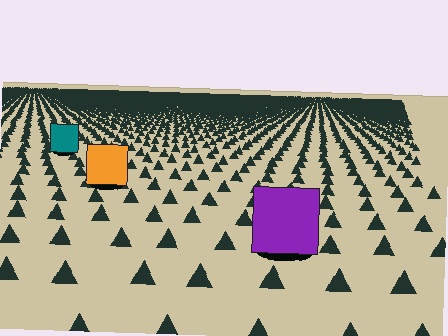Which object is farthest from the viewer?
The teal square is farthest from the viewer. It appears smaller and the ground texture around it is denser.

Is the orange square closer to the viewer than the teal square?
Yes. The orange square is closer — you can tell from the texture gradient: the ground texture is coarser near it.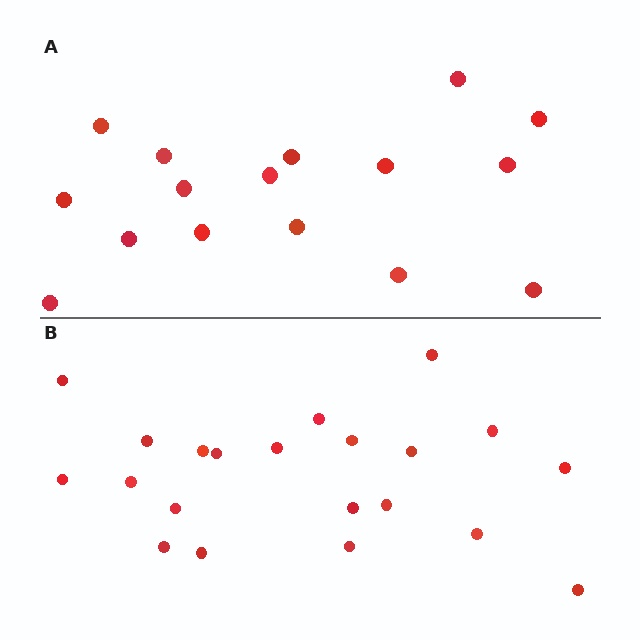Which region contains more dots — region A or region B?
Region B (the bottom region) has more dots.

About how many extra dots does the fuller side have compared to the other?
Region B has about 5 more dots than region A.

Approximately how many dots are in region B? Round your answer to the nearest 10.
About 20 dots. (The exact count is 21, which rounds to 20.)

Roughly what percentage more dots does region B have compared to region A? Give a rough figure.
About 30% more.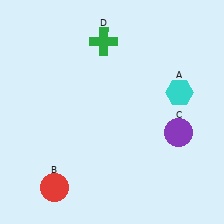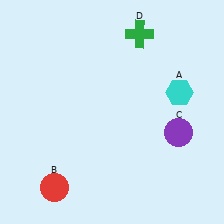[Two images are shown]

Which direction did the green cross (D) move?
The green cross (D) moved right.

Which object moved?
The green cross (D) moved right.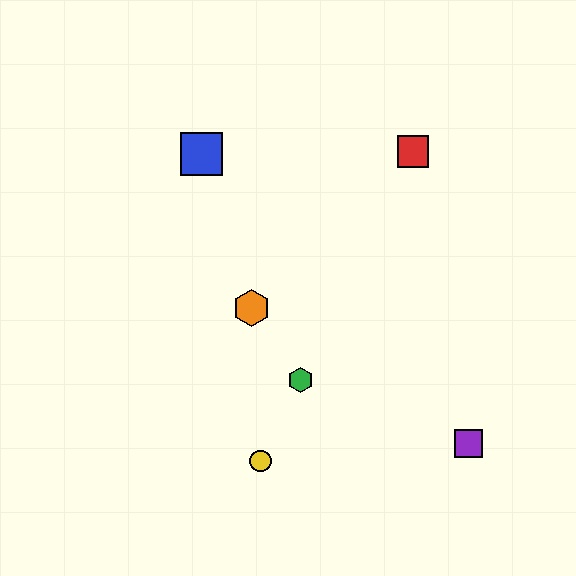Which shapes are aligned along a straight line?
The red square, the green hexagon, the yellow circle are aligned along a straight line.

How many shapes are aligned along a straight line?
3 shapes (the red square, the green hexagon, the yellow circle) are aligned along a straight line.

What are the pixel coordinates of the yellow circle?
The yellow circle is at (261, 461).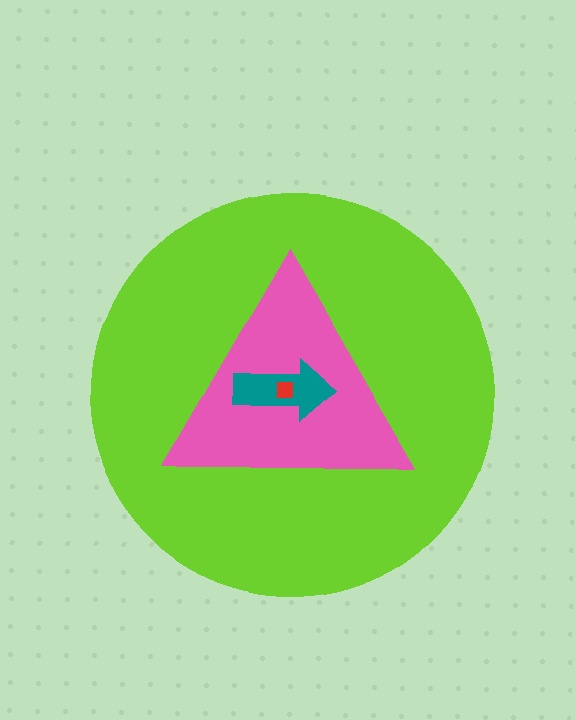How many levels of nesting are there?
4.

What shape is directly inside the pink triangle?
The teal arrow.